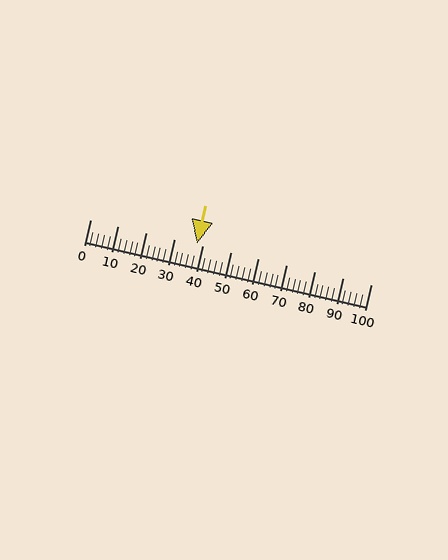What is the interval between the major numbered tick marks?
The major tick marks are spaced 10 units apart.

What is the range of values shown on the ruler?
The ruler shows values from 0 to 100.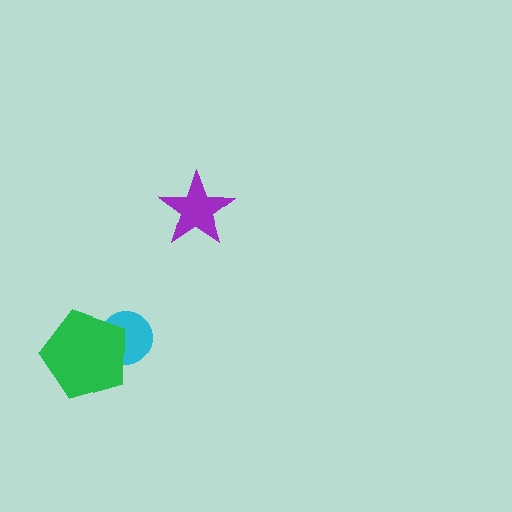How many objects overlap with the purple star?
0 objects overlap with the purple star.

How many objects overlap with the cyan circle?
1 object overlaps with the cyan circle.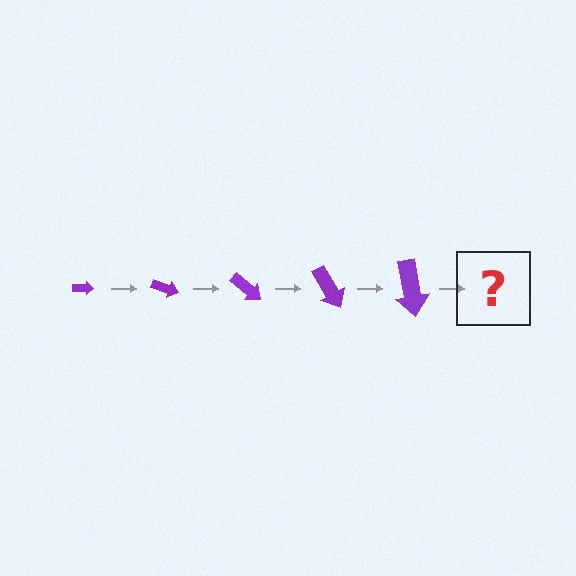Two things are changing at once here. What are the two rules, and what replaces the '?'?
The two rules are that the arrow grows larger each step and it rotates 20 degrees each step. The '?' should be an arrow, larger than the previous one and rotated 100 degrees from the start.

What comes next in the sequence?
The next element should be an arrow, larger than the previous one and rotated 100 degrees from the start.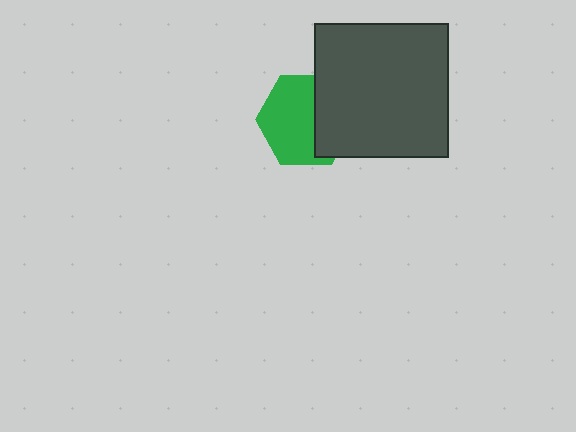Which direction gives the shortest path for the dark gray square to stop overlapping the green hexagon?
Moving right gives the shortest separation.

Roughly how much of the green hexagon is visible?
About half of it is visible (roughly 62%).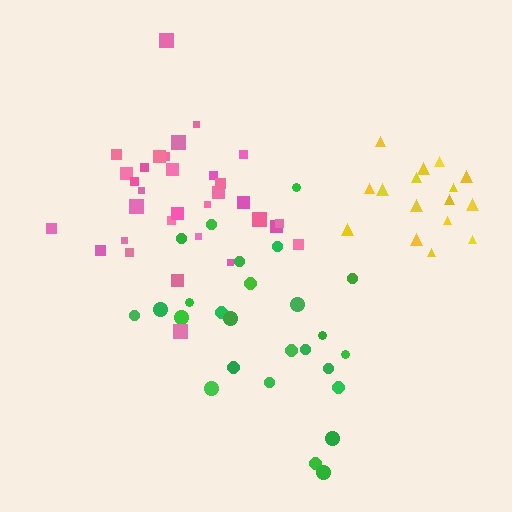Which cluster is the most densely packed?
Yellow.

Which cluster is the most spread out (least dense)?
Green.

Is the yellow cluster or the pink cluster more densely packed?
Yellow.